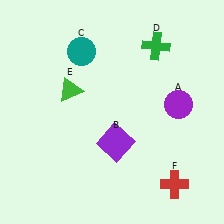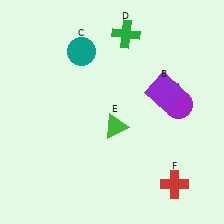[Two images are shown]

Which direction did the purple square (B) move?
The purple square (B) moved up.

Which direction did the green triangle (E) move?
The green triangle (E) moved right.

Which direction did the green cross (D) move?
The green cross (D) moved left.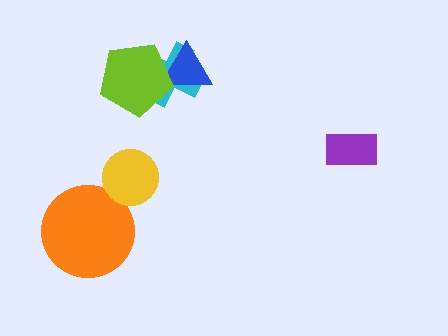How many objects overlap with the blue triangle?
2 objects overlap with the blue triangle.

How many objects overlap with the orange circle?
0 objects overlap with the orange circle.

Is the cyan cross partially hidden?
Yes, it is partially covered by another shape.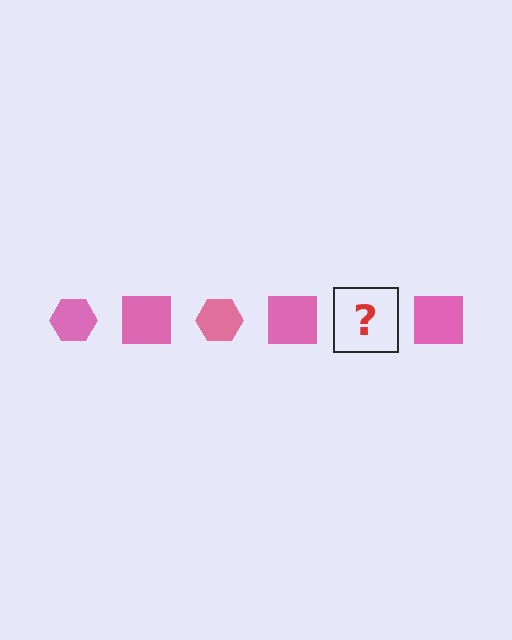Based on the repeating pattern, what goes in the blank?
The blank should be a pink hexagon.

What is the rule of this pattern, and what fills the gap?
The rule is that the pattern cycles through hexagon, square shapes in pink. The gap should be filled with a pink hexagon.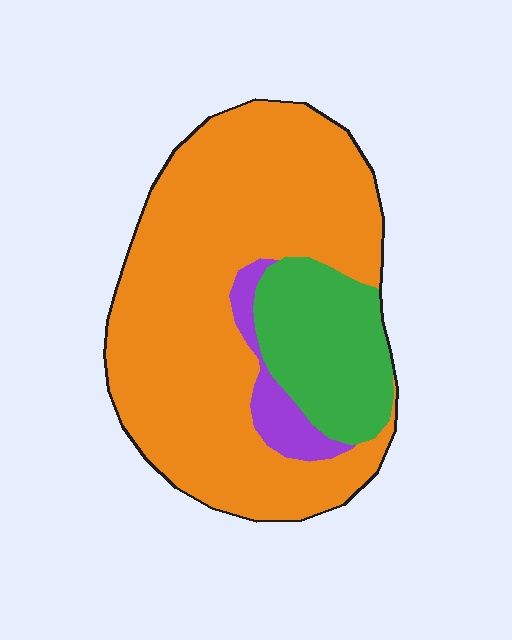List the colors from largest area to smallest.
From largest to smallest: orange, green, purple.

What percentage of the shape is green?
Green takes up about one fifth (1/5) of the shape.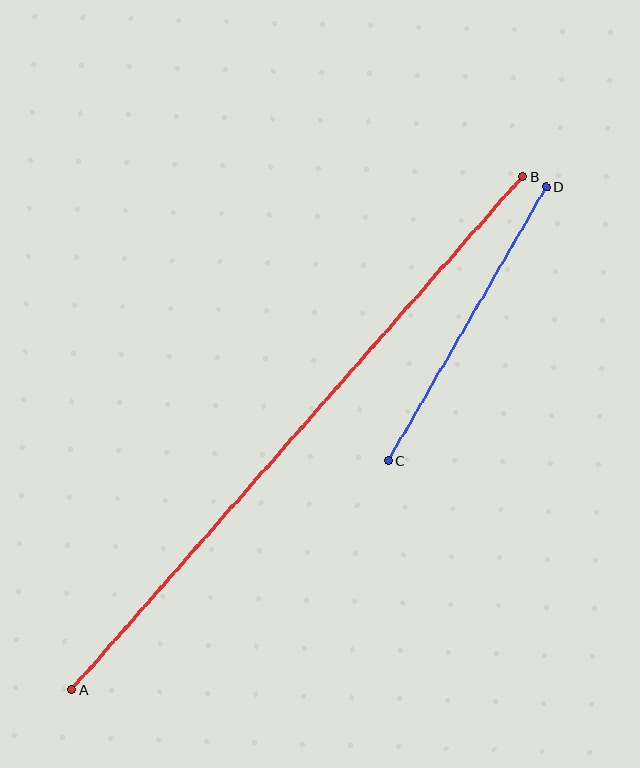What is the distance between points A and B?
The distance is approximately 683 pixels.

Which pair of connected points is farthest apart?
Points A and B are farthest apart.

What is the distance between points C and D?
The distance is approximately 316 pixels.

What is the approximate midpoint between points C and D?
The midpoint is at approximately (467, 324) pixels.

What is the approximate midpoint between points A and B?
The midpoint is at approximately (297, 433) pixels.